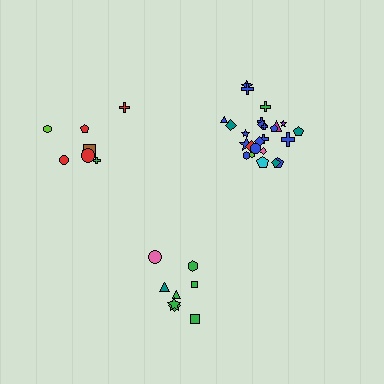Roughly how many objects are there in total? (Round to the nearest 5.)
Roughly 40 objects in total.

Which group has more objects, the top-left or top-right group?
The top-right group.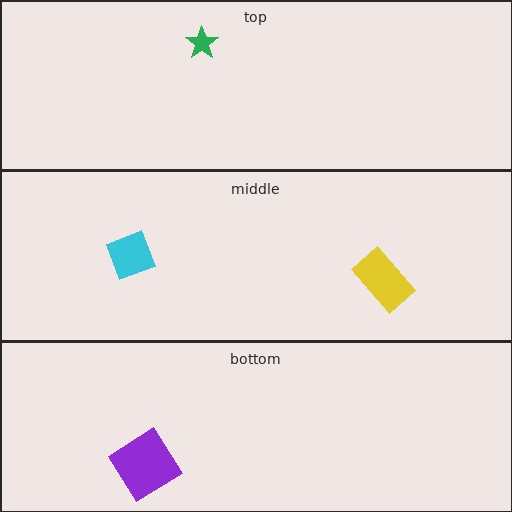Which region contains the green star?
The top region.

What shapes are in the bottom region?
The purple diamond.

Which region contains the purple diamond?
The bottom region.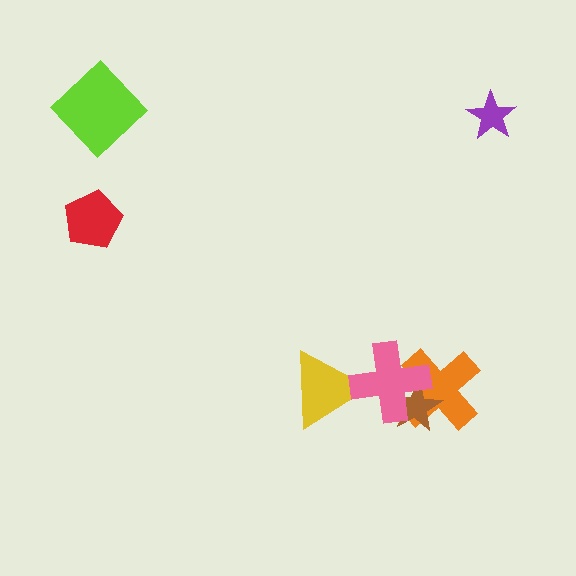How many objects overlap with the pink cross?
3 objects overlap with the pink cross.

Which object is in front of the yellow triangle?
The pink cross is in front of the yellow triangle.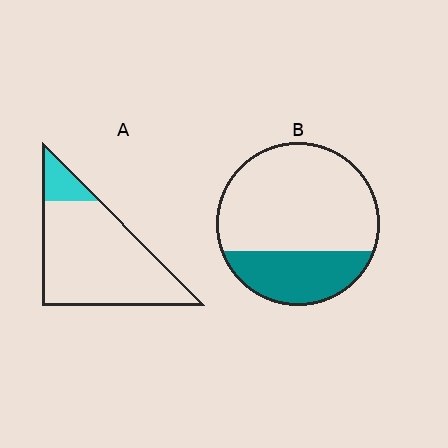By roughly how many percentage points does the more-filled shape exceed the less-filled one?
By roughly 15 percentage points (B over A).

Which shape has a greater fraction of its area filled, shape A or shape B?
Shape B.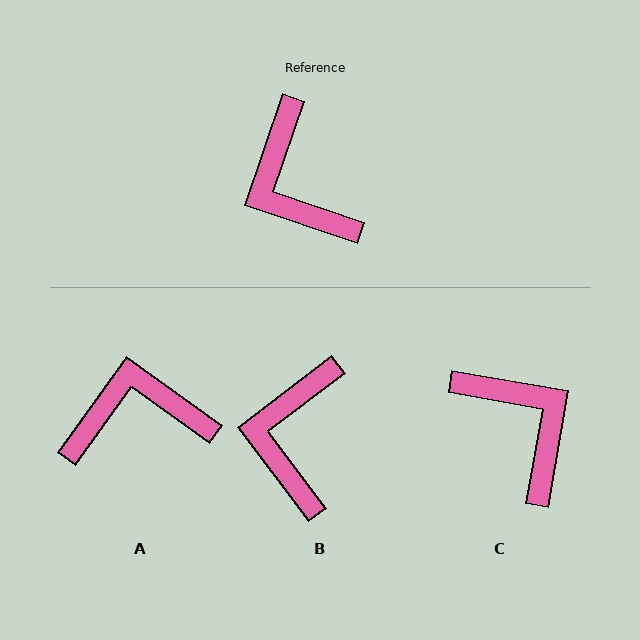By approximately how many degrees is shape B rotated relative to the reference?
Approximately 34 degrees clockwise.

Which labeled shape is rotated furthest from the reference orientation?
C, about 171 degrees away.